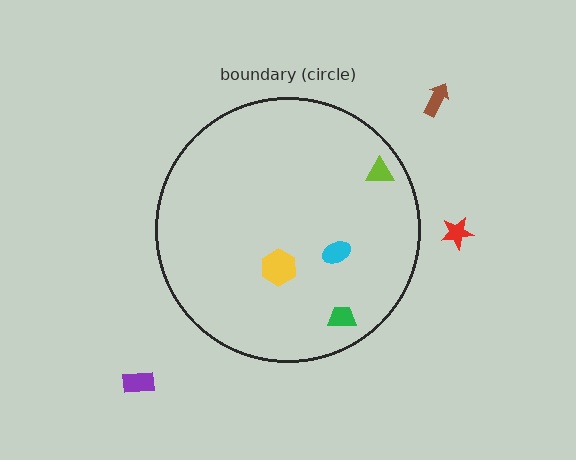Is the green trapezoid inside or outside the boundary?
Inside.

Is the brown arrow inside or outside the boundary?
Outside.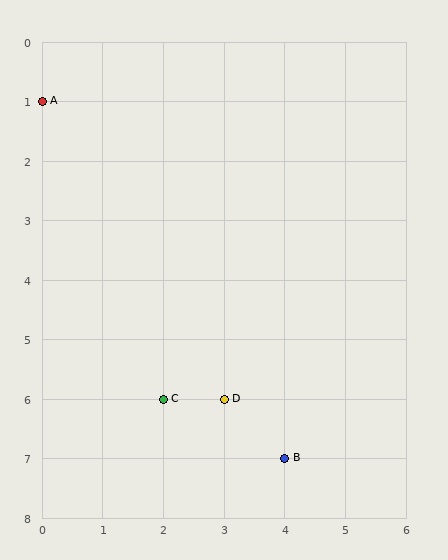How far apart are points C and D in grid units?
Points C and D are 1 column apart.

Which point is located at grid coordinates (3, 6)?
Point D is at (3, 6).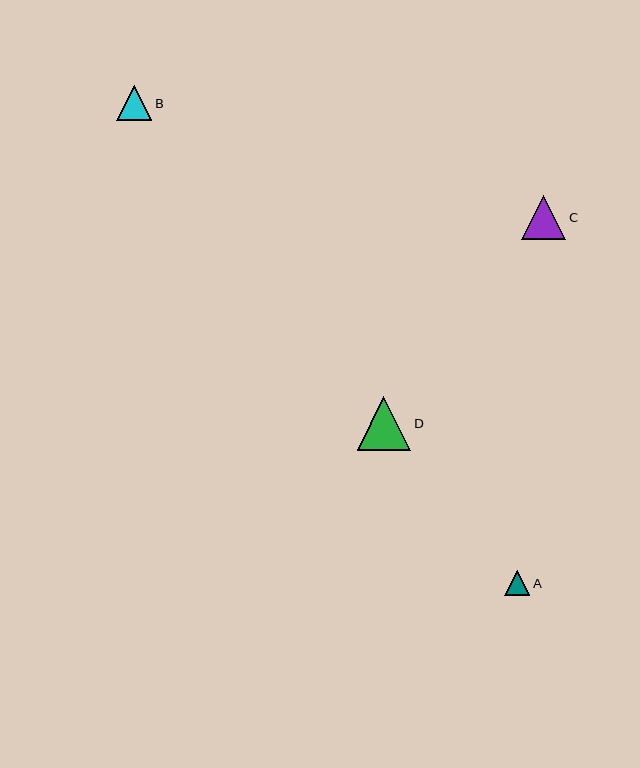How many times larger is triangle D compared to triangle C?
Triangle D is approximately 1.2 times the size of triangle C.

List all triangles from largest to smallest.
From largest to smallest: D, C, B, A.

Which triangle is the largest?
Triangle D is the largest with a size of approximately 54 pixels.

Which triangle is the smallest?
Triangle A is the smallest with a size of approximately 25 pixels.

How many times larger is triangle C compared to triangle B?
Triangle C is approximately 1.3 times the size of triangle B.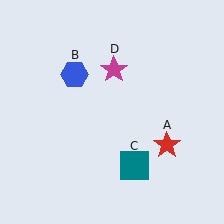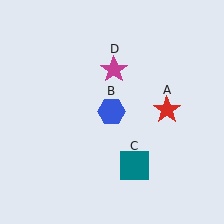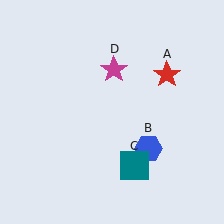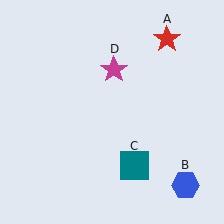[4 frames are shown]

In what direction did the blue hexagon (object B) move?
The blue hexagon (object B) moved down and to the right.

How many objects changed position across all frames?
2 objects changed position: red star (object A), blue hexagon (object B).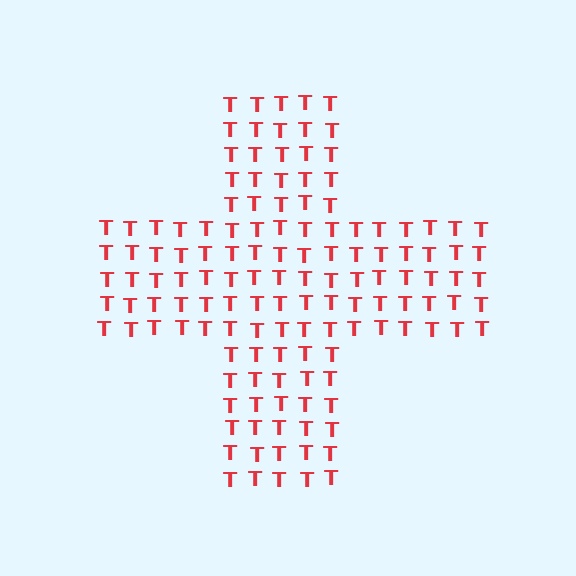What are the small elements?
The small elements are letter T's.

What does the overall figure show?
The overall figure shows a cross.